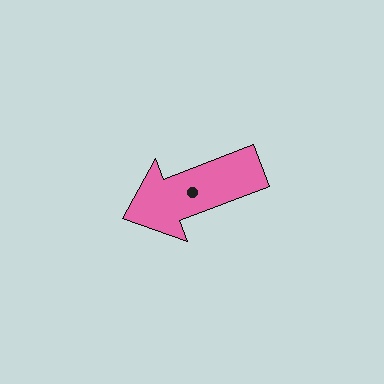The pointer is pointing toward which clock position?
Roughly 8 o'clock.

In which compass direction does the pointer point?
West.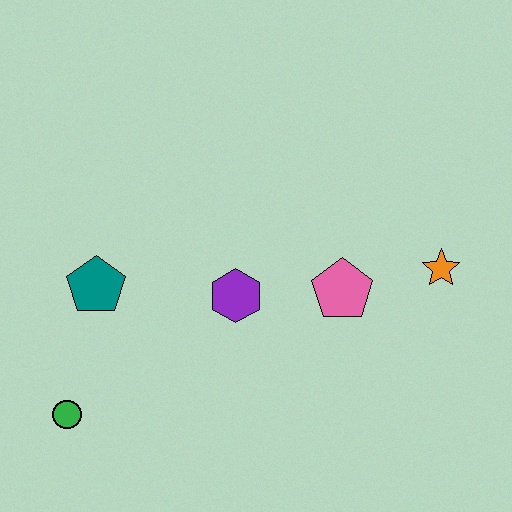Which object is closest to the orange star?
The pink pentagon is closest to the orange star.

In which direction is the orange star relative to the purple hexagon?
The orange star is to the right of the purple hexagon.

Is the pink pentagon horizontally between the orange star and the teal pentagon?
Yes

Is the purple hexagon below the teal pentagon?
Yes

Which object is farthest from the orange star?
The green circle is farthest from the orange star.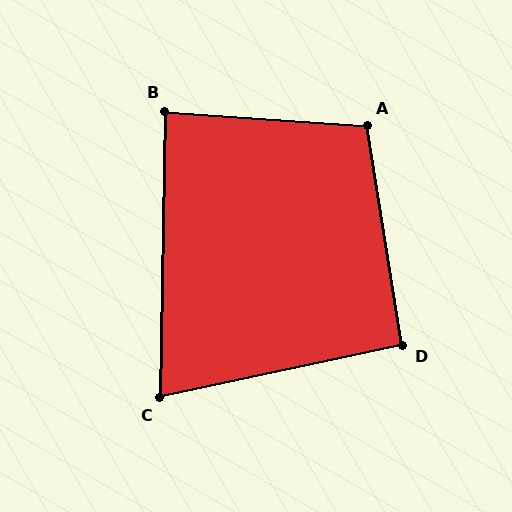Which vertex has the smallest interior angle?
C, at approximately 77 degrees.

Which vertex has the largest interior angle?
A, at approximately 103 degrees.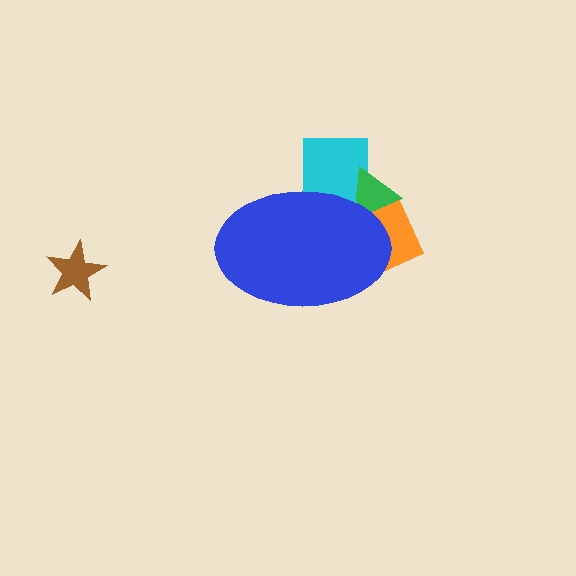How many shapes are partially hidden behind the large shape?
3 shapes are partially hidden.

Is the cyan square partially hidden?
Yes, the cyan square is partially hidden behind the blue ellipse.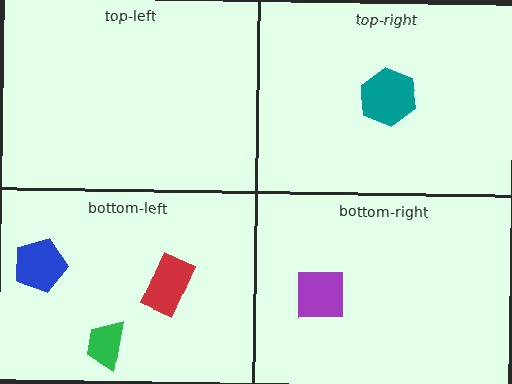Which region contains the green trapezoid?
The bottom-left region.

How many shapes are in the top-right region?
1.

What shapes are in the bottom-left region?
The green trapezoid, the blue pentagon, the red rectangle.